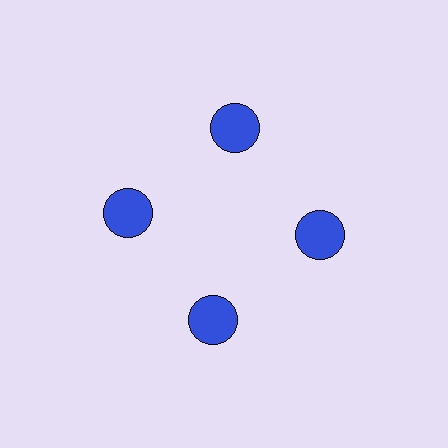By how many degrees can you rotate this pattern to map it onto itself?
The pattern maps onto itself every 90 degrees of rotation.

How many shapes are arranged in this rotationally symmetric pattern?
There are 4 shapes, arranged in 4 groups of 1.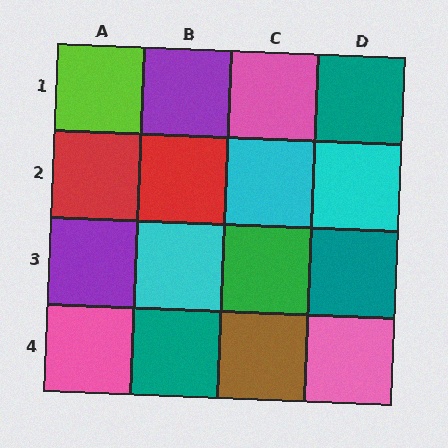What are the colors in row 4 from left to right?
Pink, teal, brown, pink.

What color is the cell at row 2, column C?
Cyan.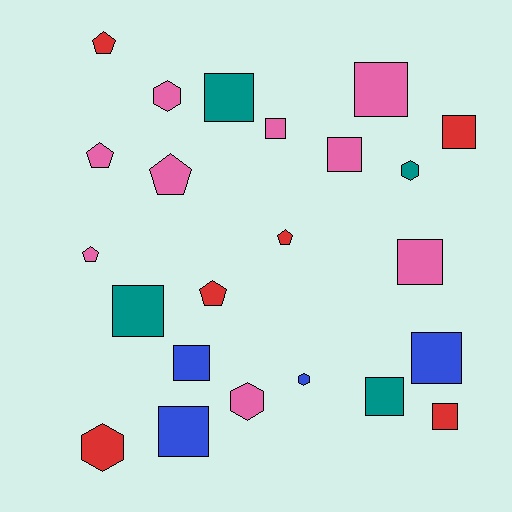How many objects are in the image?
There are 23 objects.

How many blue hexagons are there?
There is 1 blue hexagon.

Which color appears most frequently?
Pink, with 9 objects.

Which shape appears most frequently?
Square, with 12 objects.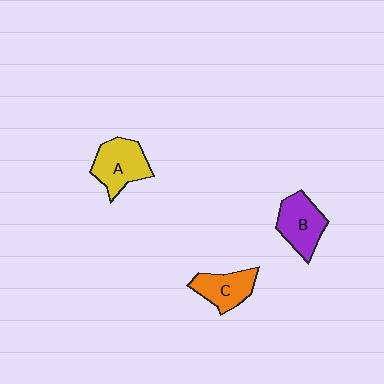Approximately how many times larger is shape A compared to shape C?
Approximately 1.2 times.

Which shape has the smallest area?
Shape C (orange).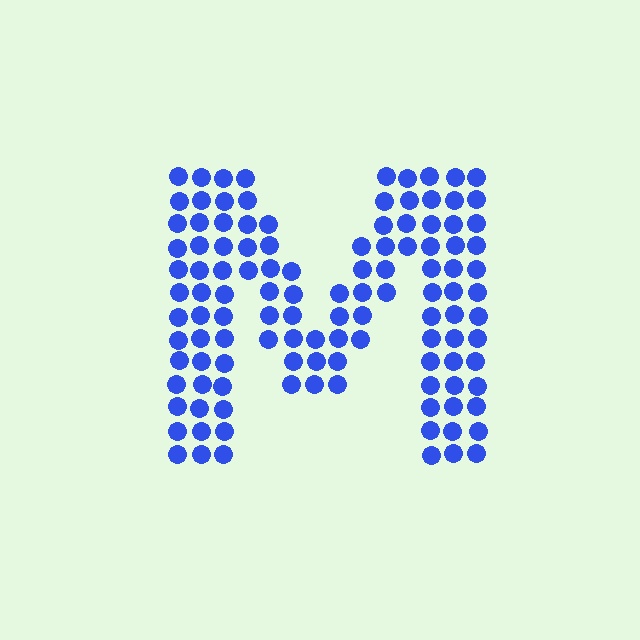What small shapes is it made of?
It is made of small circles.